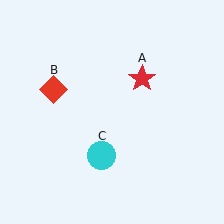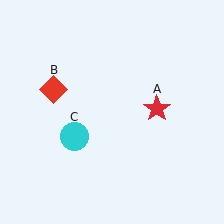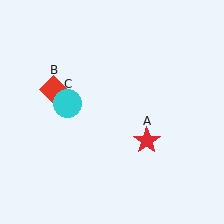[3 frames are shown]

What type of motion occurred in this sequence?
The red star (object A), cyan circle (object C) rotated clockwise around the center of the scene.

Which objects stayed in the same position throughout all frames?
Red diamond (object B) remained stationary.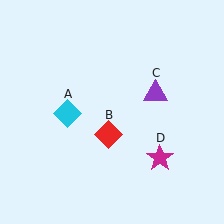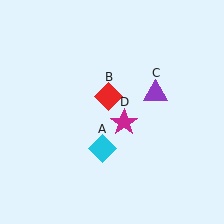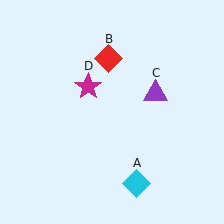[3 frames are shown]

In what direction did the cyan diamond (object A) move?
The cyan diamond (object A) moved down and to the right.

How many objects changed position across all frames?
3 objects changed position: cyan diamond (object A), red diamond (object B), magenta star (object D).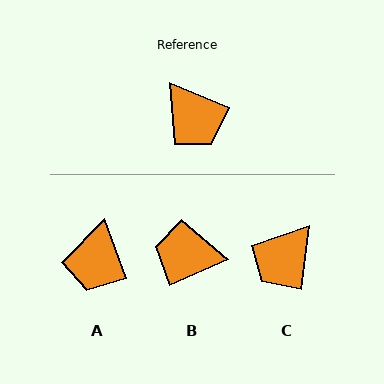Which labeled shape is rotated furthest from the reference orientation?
B, about 134 degrees away.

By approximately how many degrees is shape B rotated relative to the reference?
Approximately 134 degrees clockwise.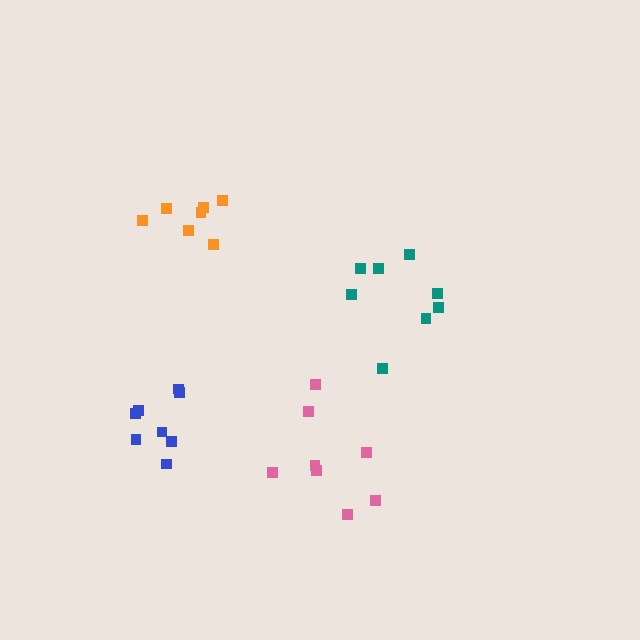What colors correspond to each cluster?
The clusters are colored: teal, orange, blue, pink.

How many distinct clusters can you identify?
There are 4 distinct clusters.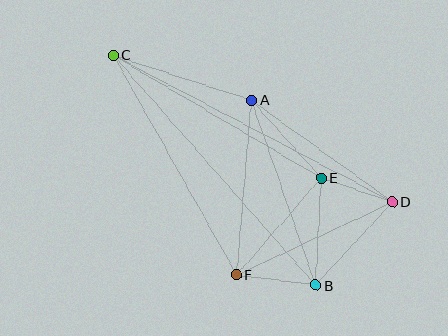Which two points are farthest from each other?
Points C and D are farthest from each other.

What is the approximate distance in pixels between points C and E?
The distance between C and E is approximately 241 pixels.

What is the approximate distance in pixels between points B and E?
The distance between B and E is approximately 107 pixels.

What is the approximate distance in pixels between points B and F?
The distance between B and F is approximately 80 pixels.